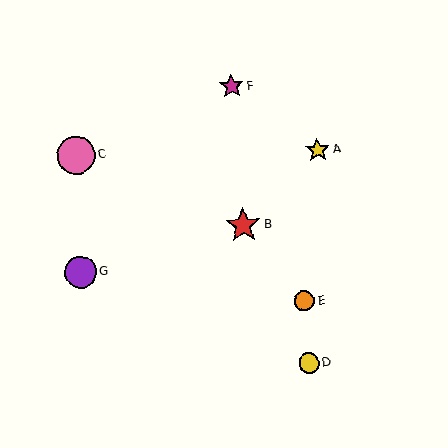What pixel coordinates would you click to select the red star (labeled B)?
Click at (243, 225) to select the red star B.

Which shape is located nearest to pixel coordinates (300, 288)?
The orange circle (labeled E) at (304, 301) is nearest to that location.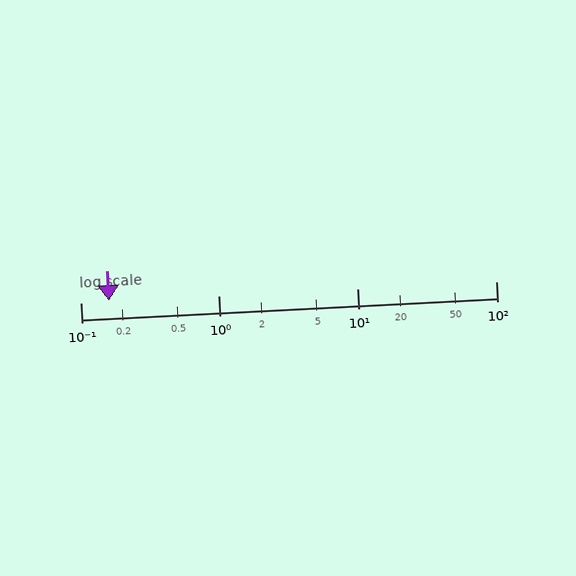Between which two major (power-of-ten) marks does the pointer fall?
The pointer is between 0.1 and 1.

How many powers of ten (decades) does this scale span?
The scale spans 3 decades, from 0.1 to 100.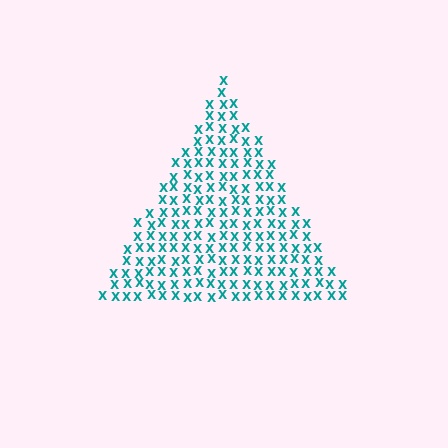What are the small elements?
The small elements are letter X's.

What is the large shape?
The large shape is a triangle.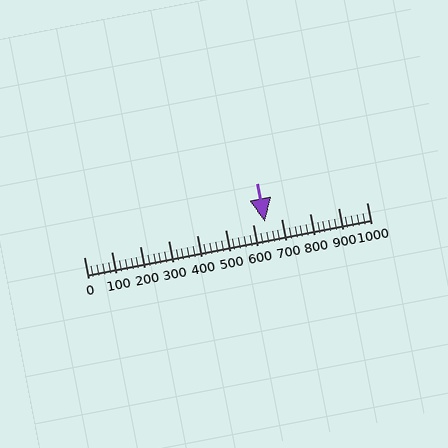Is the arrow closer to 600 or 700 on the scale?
The arrow is closer to 600.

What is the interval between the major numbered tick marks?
The major tick marks are spaced 100 units apart.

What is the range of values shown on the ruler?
The ruler shows values from 0 to 1000.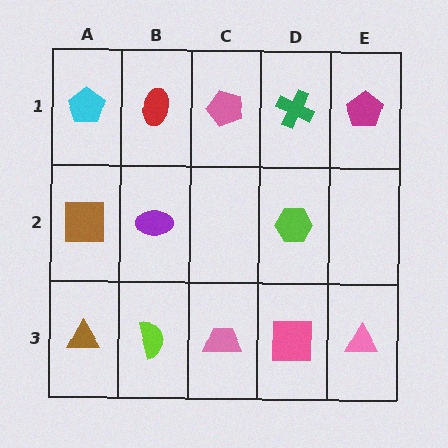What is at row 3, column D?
A pink square.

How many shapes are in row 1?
5 shapes.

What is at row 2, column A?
A brown square.